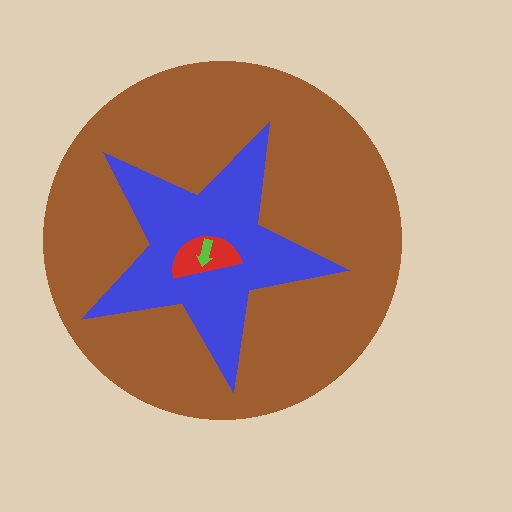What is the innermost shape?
The lime arrow.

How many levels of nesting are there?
4.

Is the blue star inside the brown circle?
Yes.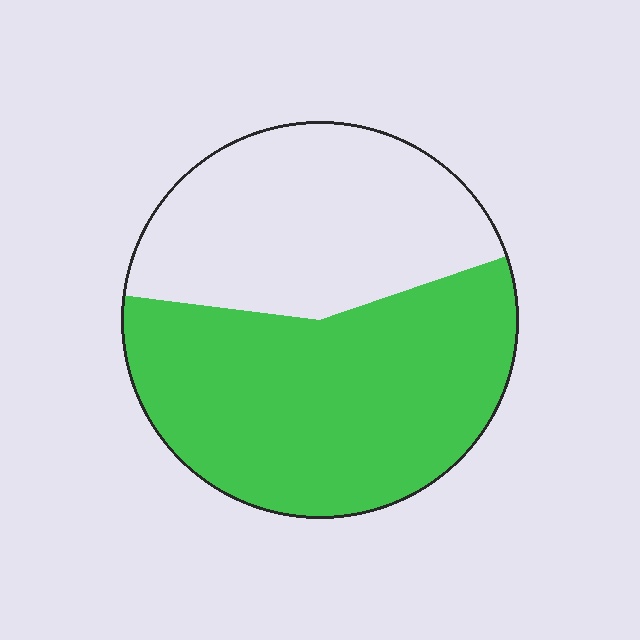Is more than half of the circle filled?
Yes.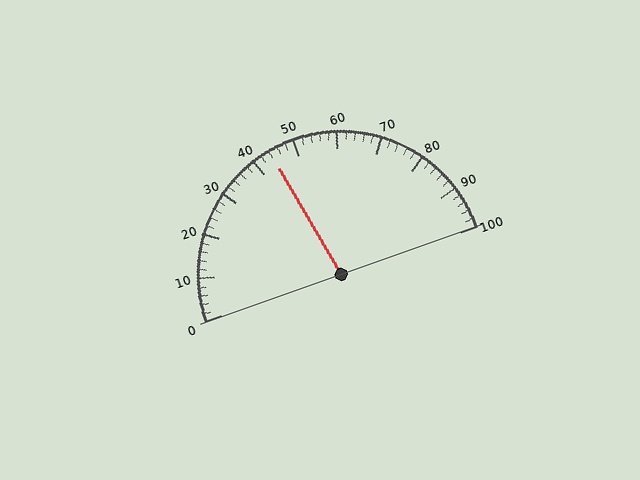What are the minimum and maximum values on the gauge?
The gauge ranges from 0 to 100.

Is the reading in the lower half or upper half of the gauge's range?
The reading is in the lower half of the range (0 to 100).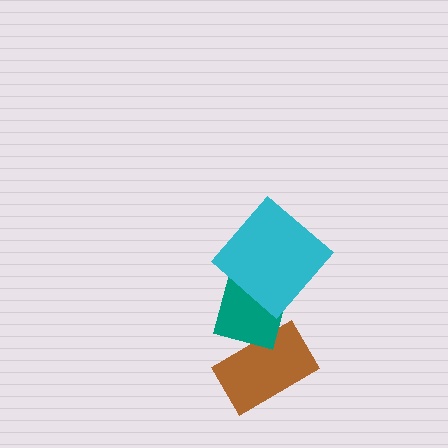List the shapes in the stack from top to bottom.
From top to bottom: the cyan diamond, the teal square, the brown rectangle.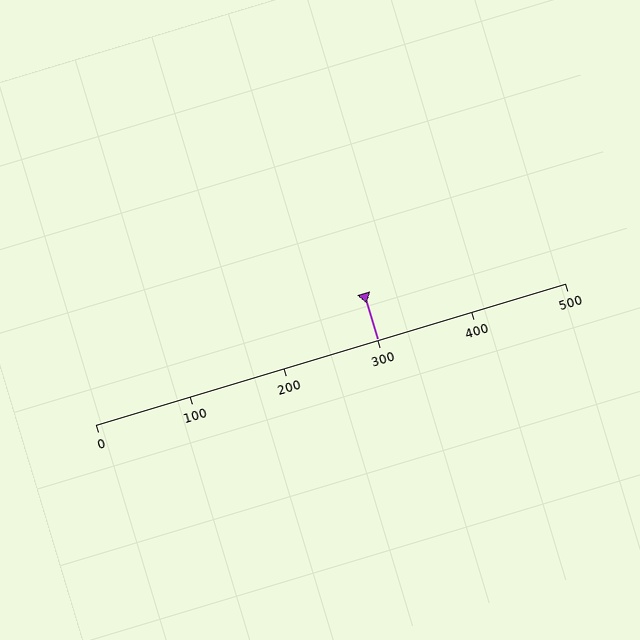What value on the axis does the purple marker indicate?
The marker indicates approximately 300.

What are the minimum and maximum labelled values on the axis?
The axis runs from 0 to 500.